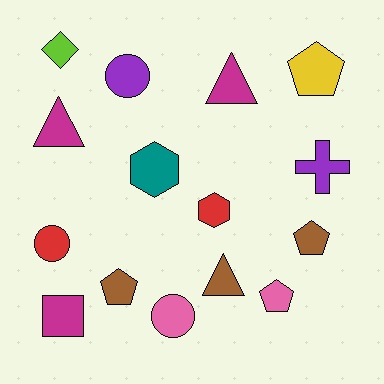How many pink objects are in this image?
There are 2 pink objects.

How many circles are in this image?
There are 3 circles.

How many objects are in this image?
There are 15 objects.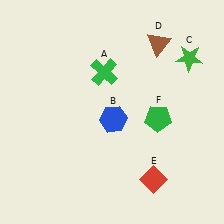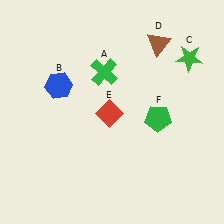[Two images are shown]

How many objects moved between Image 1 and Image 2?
2 objects moved between the two images.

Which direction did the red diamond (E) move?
The red diamond (E) moved up.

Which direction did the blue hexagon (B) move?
The blue hexagon (B) moved left.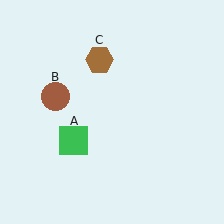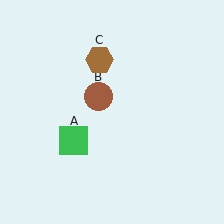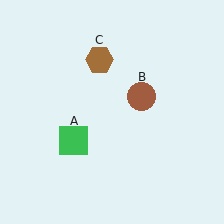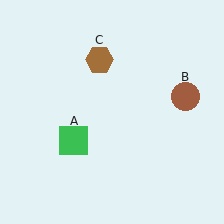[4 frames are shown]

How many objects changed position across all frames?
1 object changed position: brown circle (object B).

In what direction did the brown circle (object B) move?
The brown circle (object B) moved right.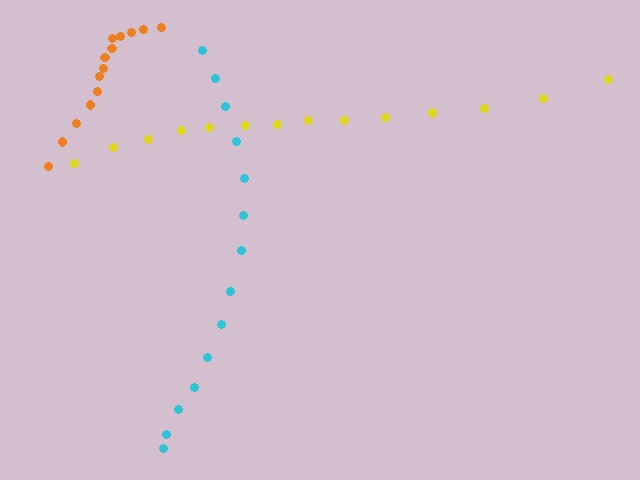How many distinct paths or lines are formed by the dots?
There are 3 distinct paths.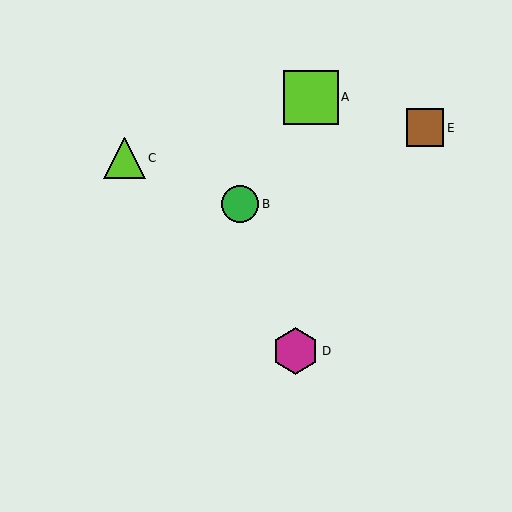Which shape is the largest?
The lime square (labeled A) is the largest.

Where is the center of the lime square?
The center of the lime square is at (311, 97).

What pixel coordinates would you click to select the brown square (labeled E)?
Click at (425, 128) to select the brown square E.